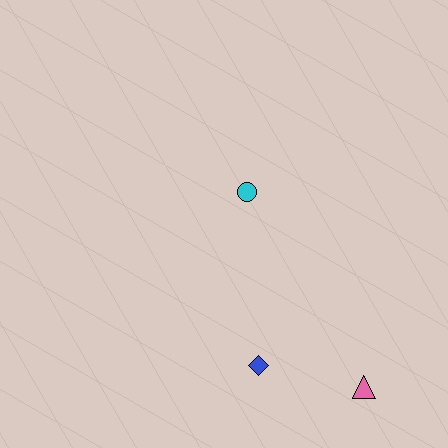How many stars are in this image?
There are no stars.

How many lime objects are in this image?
There are no lime objects.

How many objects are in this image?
There are 3 objects.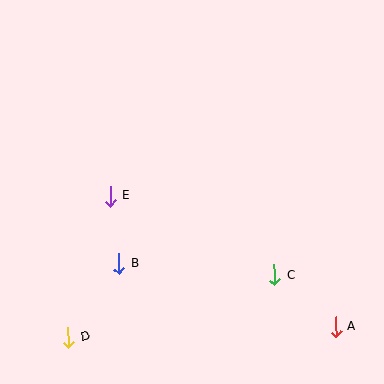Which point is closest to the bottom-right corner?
Point A is closest to the bottom-right corner.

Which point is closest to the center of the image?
Point E at (110, 196) is closest to the center.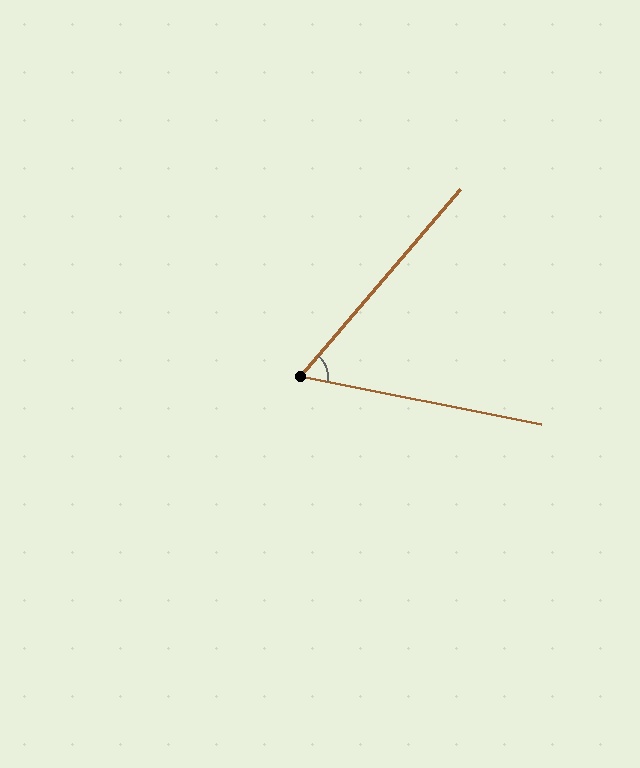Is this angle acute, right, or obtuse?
It is acute.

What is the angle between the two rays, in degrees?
Approximately 61 degrees.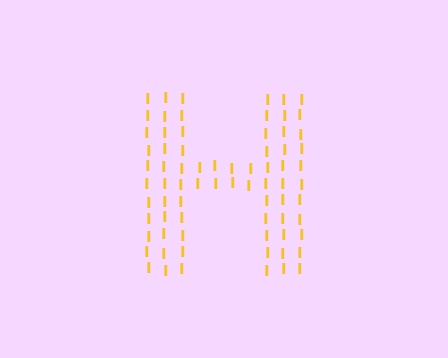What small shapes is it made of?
It is made of small letter I's.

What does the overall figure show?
The overall figure shows the letter H.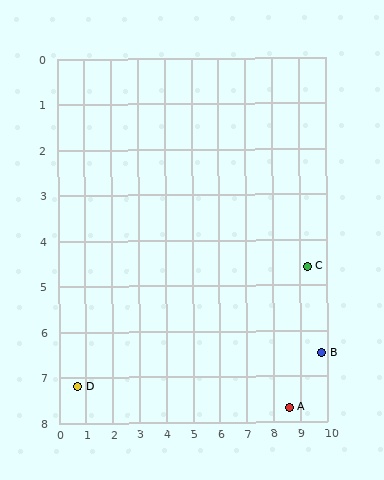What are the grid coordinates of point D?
Point D is at approximately (0.7, 7.2).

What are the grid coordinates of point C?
Point C is at approximately (9.3, 4.6).